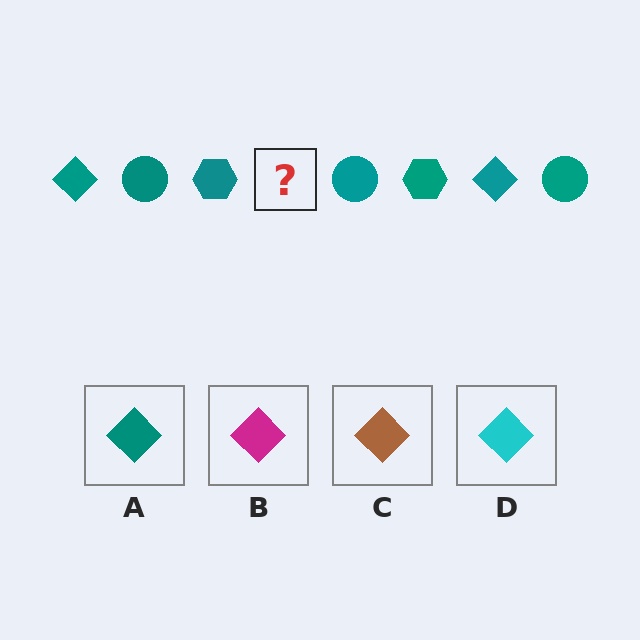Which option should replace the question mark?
Option A.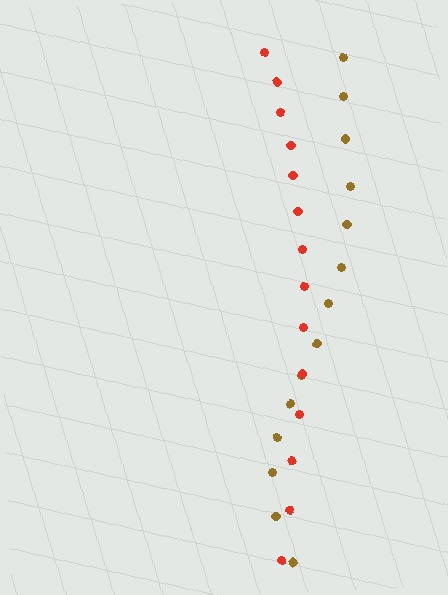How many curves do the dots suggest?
There are 2 distinct paths.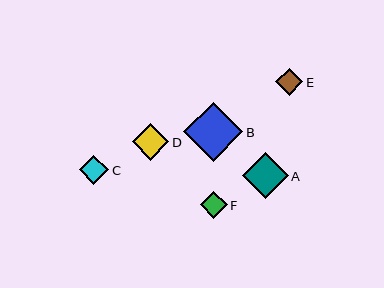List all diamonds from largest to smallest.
From largest to smallest: B, A, D, C, F, E.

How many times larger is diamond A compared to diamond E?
Diamond A is approximately 1.7 times the size of diamond E.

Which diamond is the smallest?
Diamond E is the smallest with a size of approximately 26 pixels.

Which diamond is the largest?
Diamond B is the largest with a size of approximately 59 pixels.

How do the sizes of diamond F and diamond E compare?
Diamond F and diamond E are approximately the same size.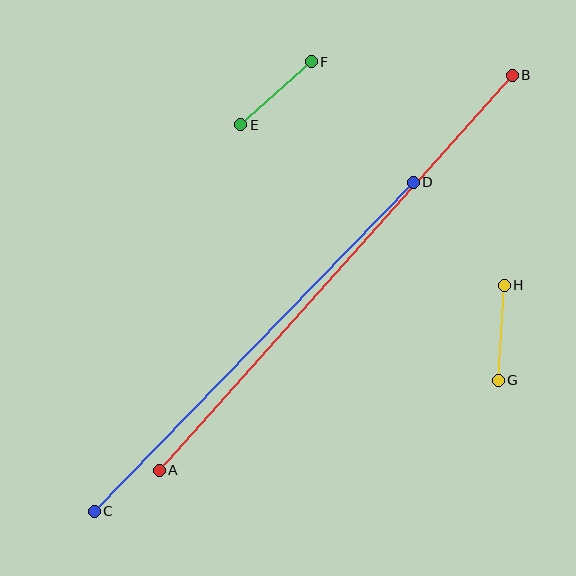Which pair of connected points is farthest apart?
Points A and B are farthest apart.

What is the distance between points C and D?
The distance is approximately 459 pixels.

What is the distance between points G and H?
The distance is approximately 95 pixels.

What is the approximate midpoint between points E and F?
The midpoint is at approximately (276, 93) pixels.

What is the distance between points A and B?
The distance is approximately 530 pixels.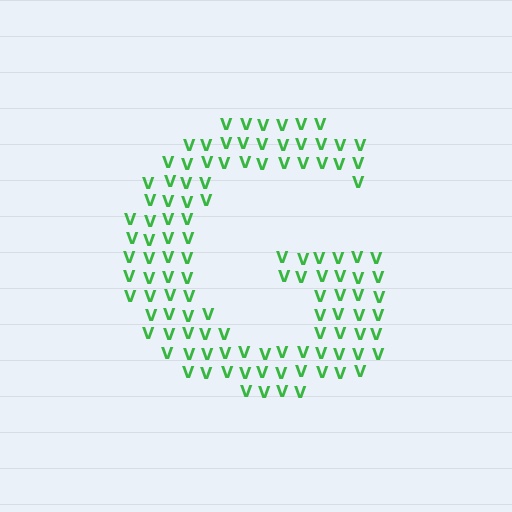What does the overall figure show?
The overall figure shows the letter G.